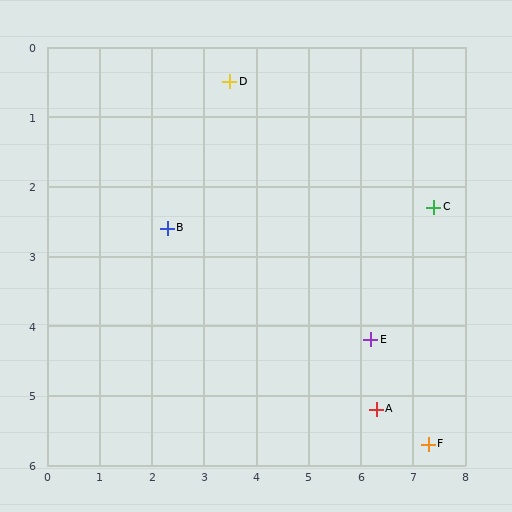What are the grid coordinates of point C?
Point C is at approximately (7.4, 2.3).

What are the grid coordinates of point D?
Point D is at approximately (3.5, 0.5).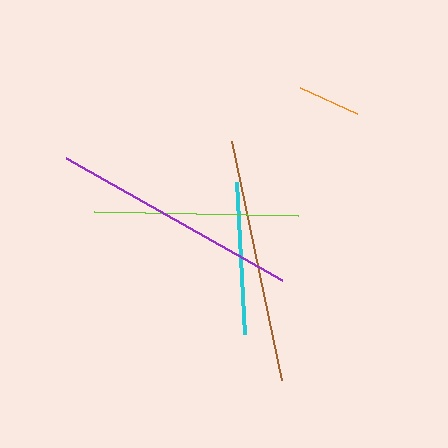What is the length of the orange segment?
The orange segment is approximately 63 pixels long.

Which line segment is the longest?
The purple line is the longest at approximately 247 pixels.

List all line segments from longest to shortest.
From longest to shortest: purple, brown, lime, cyan, orange.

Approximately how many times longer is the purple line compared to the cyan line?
The purple line is approximately 1.6 times the length of the cyan line.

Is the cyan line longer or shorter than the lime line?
The lime line is longer than the cyan line.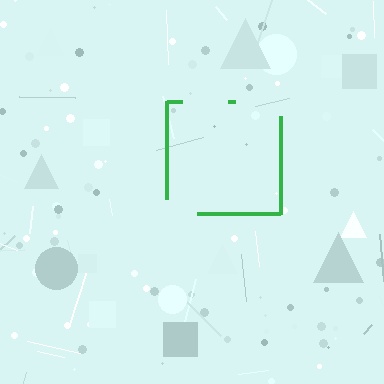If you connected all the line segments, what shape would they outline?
They would outline a square.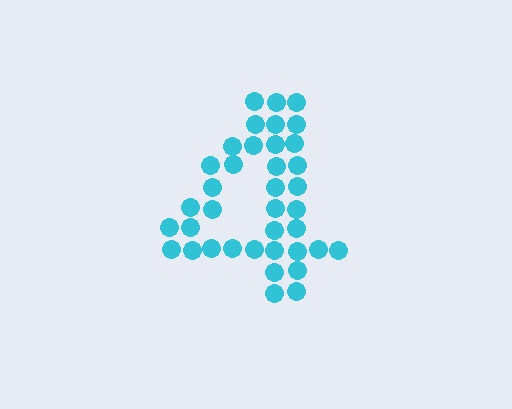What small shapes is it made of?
It is made of small circles.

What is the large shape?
The large shape is the digit 4.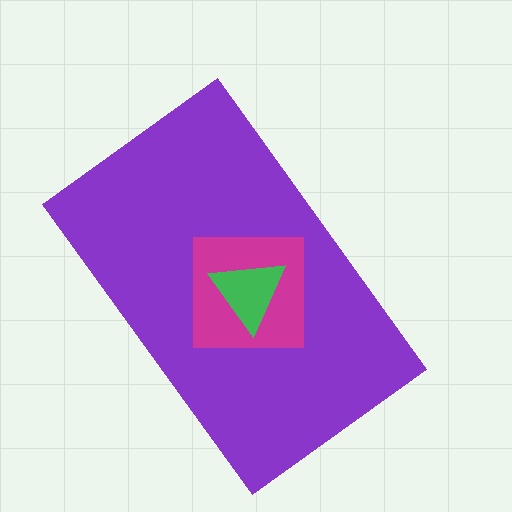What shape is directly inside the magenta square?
The green triangle.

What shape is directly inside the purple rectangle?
The magenta square.